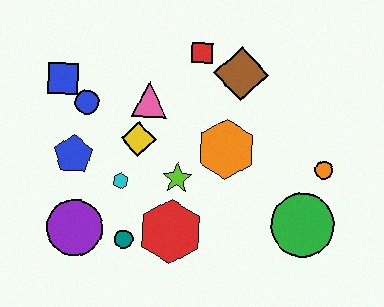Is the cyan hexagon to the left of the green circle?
Yes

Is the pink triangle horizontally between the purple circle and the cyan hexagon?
No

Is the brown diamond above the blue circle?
Yes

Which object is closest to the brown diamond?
The red square is closest to the brown diamond.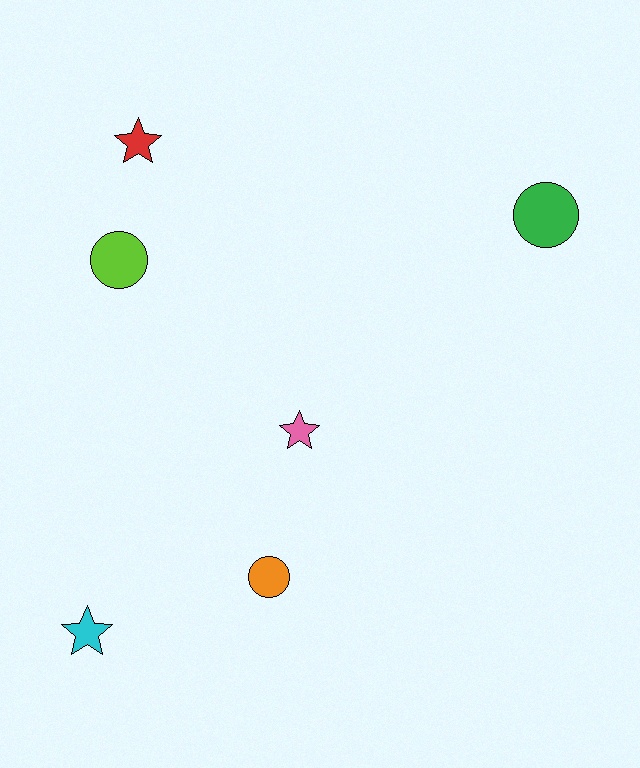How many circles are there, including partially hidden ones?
There are 3 circles.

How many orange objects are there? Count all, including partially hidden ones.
There is 1 orange object.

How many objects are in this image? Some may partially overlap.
There are 6 objects.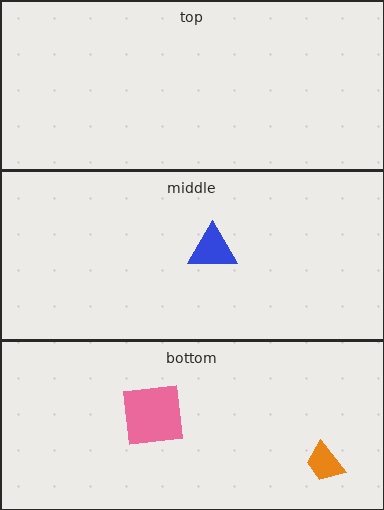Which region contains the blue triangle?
The middle region.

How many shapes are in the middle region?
1.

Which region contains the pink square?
The bottom region.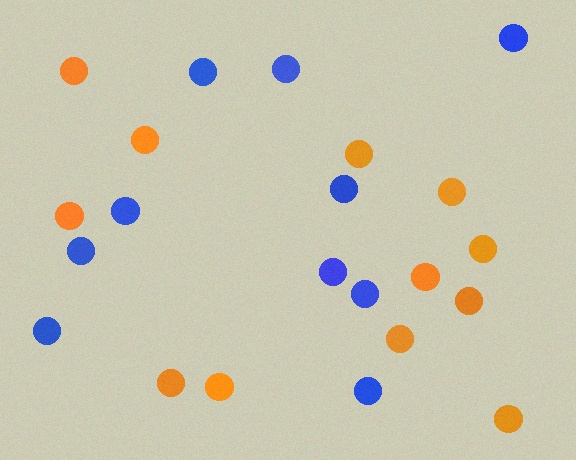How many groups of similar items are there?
There are 2 groups: one group of orange circles (12) and one group of blue circles (10).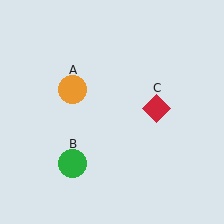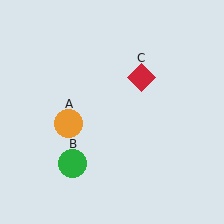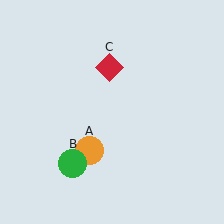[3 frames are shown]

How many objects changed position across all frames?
2 objects changed position: orange circle (object A), red diamond (object C).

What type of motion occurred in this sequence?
The orange circle (object A), red diamond (object C) rotated counterclockwise around the center of the scene.